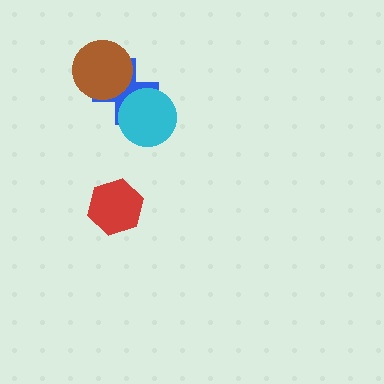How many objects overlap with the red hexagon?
0 objects overlap with the red hexagon.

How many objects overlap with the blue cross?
2 objects overlap with the blue cross.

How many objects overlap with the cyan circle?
1 object overlaps with the cyan circle.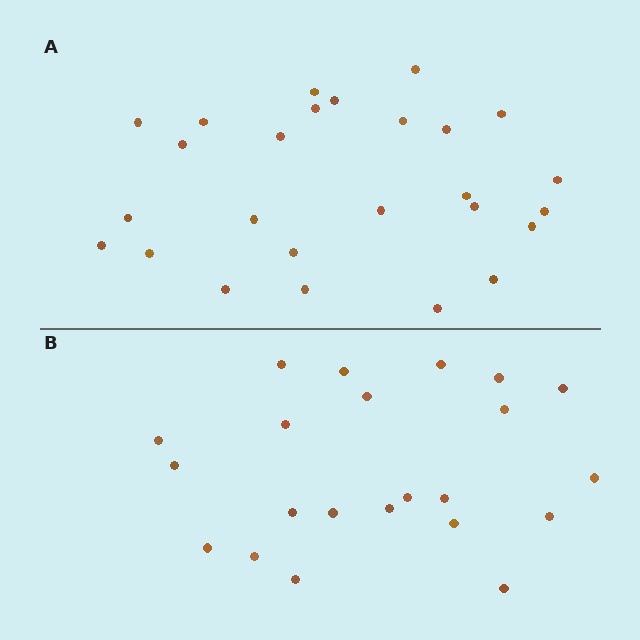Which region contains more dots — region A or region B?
Region A (the top region) has more dots.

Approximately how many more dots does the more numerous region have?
Region A has about 4 more dots than region B.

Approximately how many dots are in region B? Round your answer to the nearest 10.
About 20 dots. (The exact count is 22, which rounds to 20.)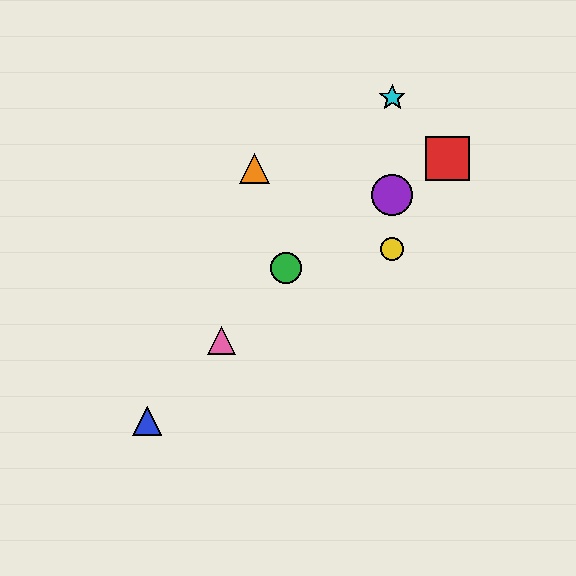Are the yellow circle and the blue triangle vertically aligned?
No, the yellow circle is at x≈392 and the blue triangle is at x≈147.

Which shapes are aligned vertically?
The yellow circle, the purple circle, the cyan star are aligned vertically.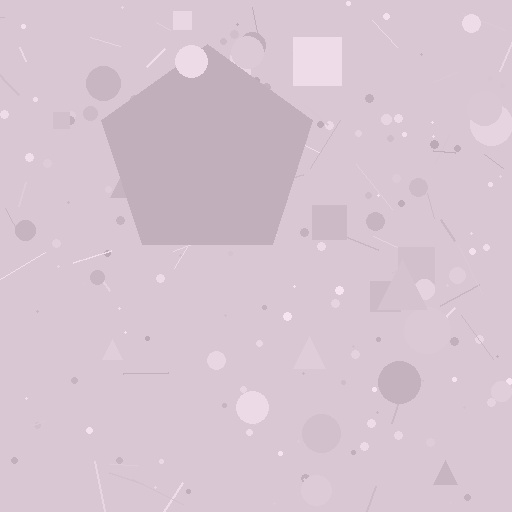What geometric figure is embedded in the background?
A pentagon is embedded in the background.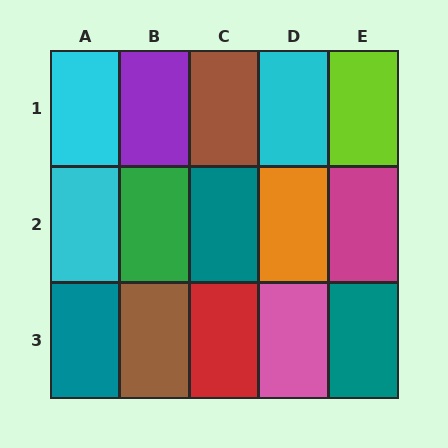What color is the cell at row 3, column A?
Teal.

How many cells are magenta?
1 cell is magenta.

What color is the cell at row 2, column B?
Green.